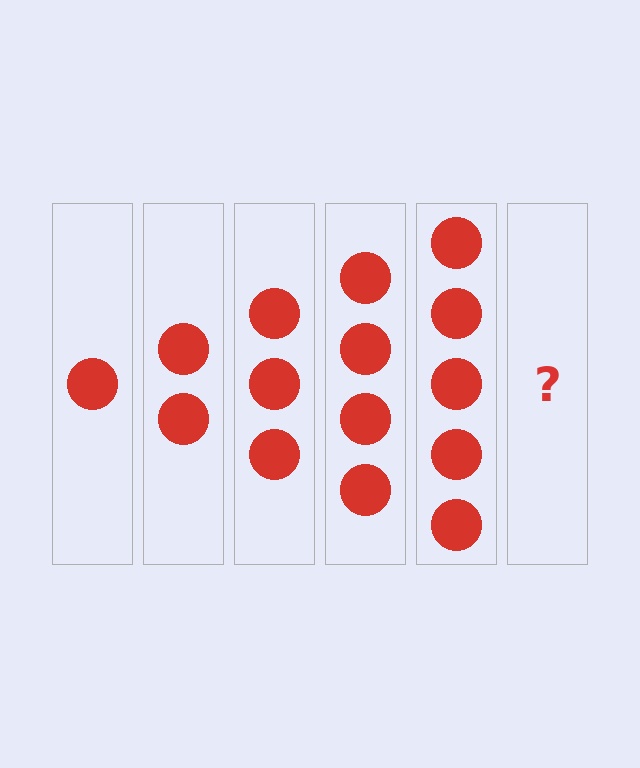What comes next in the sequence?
The next element should be 6 circles.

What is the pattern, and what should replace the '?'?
The pattern is that each step adds one more circle. The '?' should be 6 circles.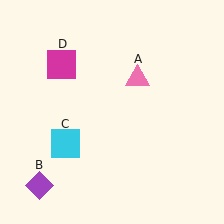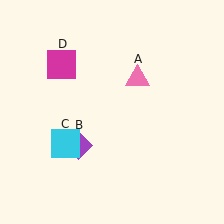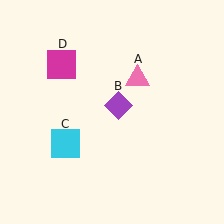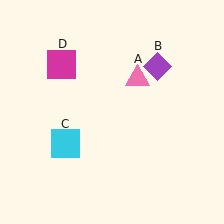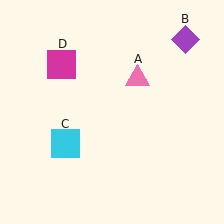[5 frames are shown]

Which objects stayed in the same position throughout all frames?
Pink triangle (object A) and cyan square (object C) and magenta square (object D) remained stationary.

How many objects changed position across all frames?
1 object changed position: purple diamond (object B).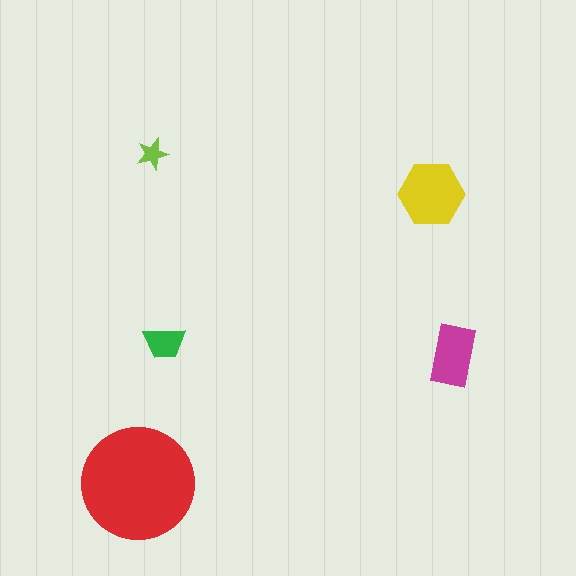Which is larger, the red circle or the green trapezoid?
The red circle.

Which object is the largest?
The red circle.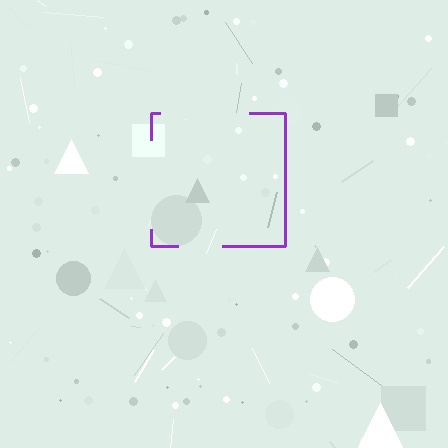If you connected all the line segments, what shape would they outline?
They would outline a square.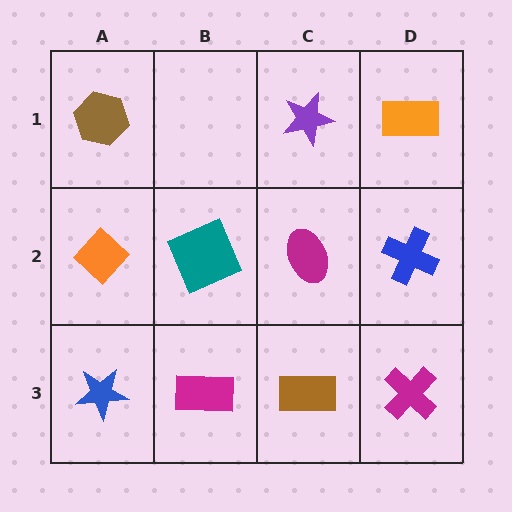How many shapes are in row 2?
4 shapes.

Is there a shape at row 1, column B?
No, that cell is empty.